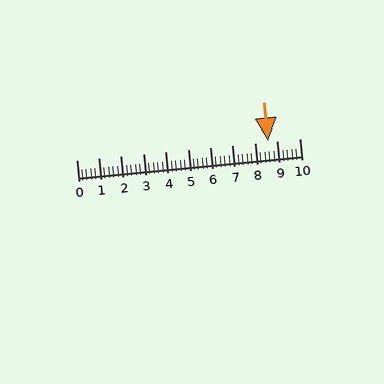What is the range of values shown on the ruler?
The ruler shows values from 0 to 10.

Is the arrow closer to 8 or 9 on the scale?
The arrow is closer to 9.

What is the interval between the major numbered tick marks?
The major tick marks are spaced 1 units apart.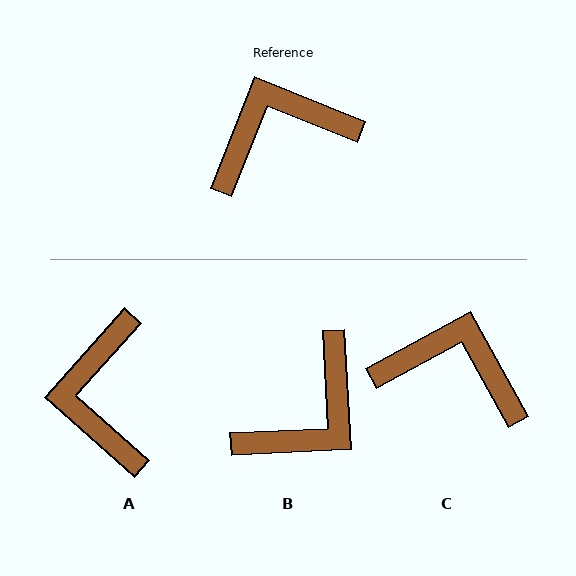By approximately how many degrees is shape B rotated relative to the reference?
Approximately 155 degrees clockwise.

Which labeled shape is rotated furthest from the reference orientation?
B, about 155 degrees away.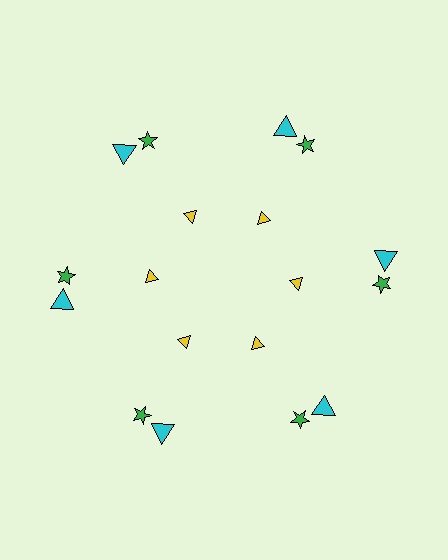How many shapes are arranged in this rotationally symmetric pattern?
There are 18 shapes, arranged in 6 groups of 3.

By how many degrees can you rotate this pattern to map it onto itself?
The pattern maps onto itself every 60 degrees of rotation.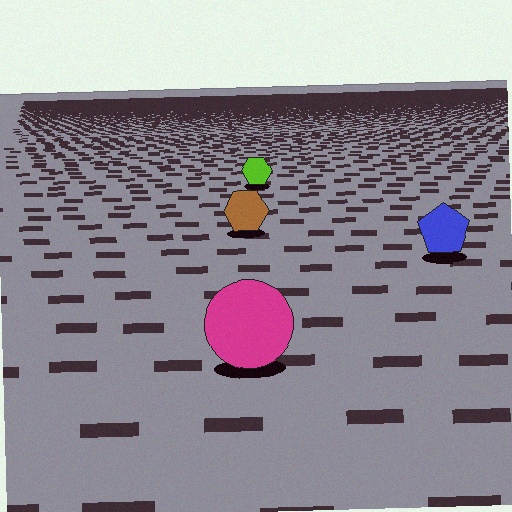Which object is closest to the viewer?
The magenta circle is closest. The texture marks near it are larger and more spread out.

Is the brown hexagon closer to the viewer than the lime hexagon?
Yes. The brown hexagon is closer — you can tell from the texture gradient: the ground texture is coarser near it.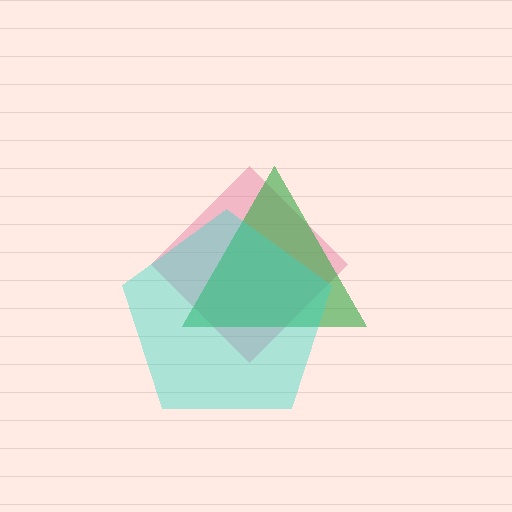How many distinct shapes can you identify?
There are 3 distinct shapes: a pink diamond, a green triangle, a cyan pentagon.